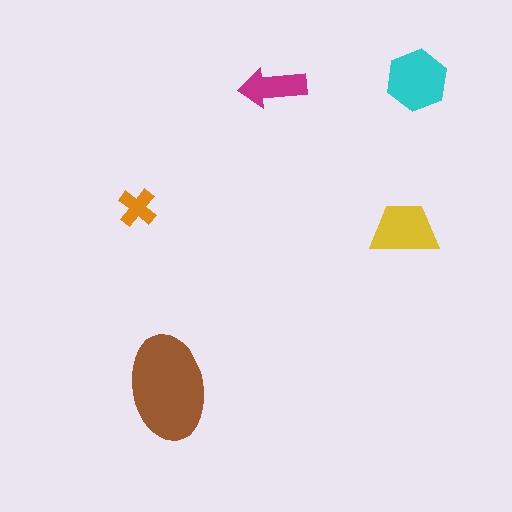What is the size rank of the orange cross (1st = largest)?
5th.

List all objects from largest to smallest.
The brown ellipse, the cyan hexagon, the yellow trapezoid, the magenta arrow, the orange cross.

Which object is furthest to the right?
The cyan hexagon is rightmost.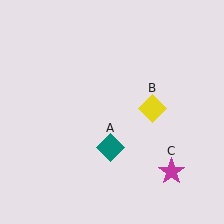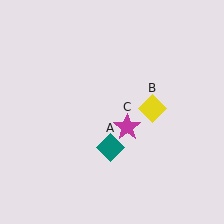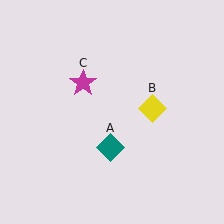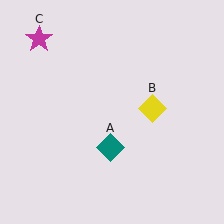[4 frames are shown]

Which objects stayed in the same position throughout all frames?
Teal diamond (object A) and yellow diamond (object B) remained stationary.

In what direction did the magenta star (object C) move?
The magenta star (object C) moved up and to the left.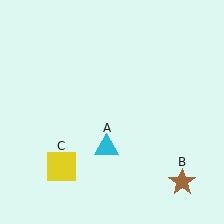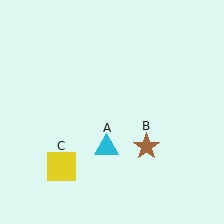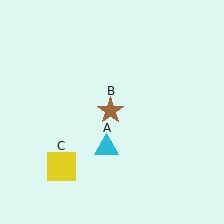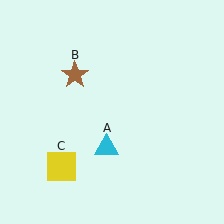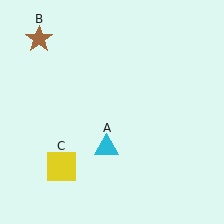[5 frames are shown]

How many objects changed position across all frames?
1 object changed position: brown star (object B).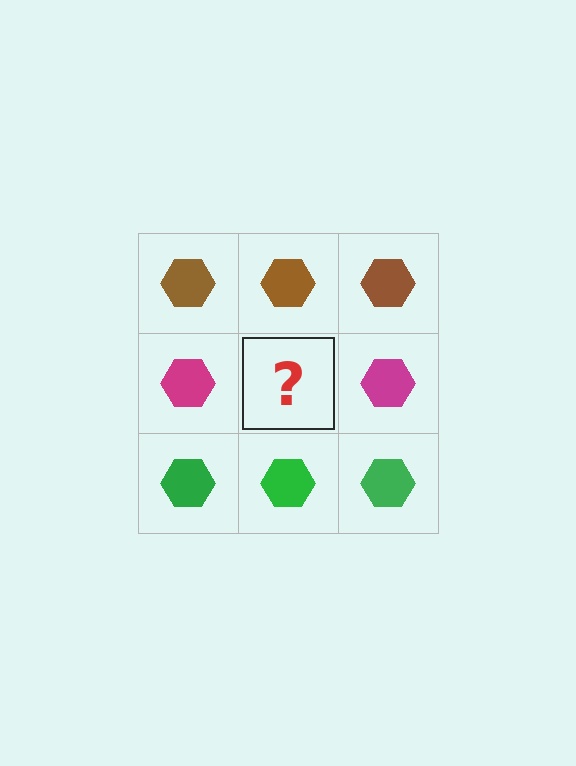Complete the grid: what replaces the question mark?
The question mark should be replaced with a magenta hexagon.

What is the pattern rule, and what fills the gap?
The rule is that each row has a consistent color. The gap should be filled with a magenta hexagon.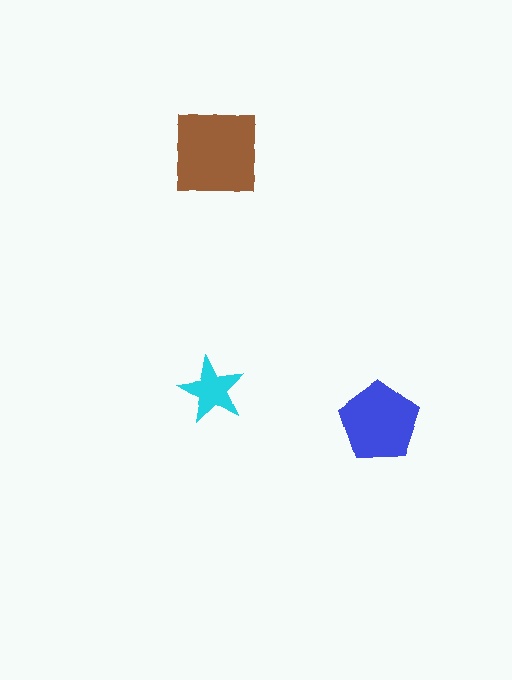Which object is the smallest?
The cyan star.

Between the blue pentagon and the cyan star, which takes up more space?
The blue pentagon.